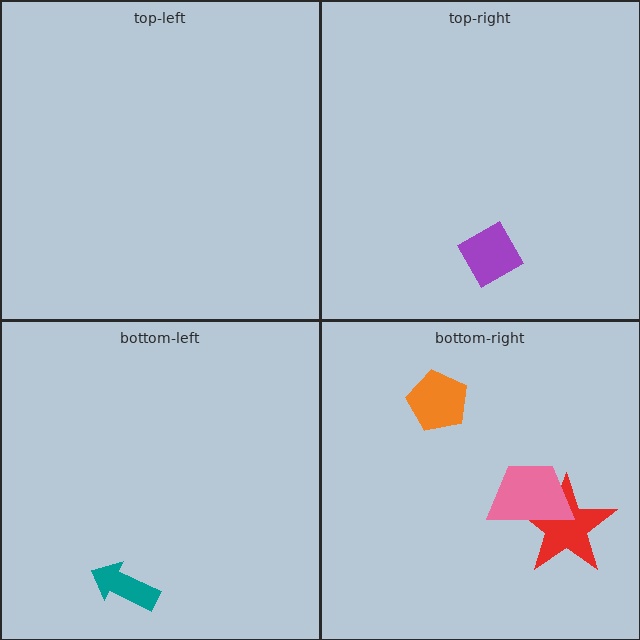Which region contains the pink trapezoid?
The bottom-right region.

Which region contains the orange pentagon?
The bottom-right region.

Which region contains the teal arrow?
The bottom-left region.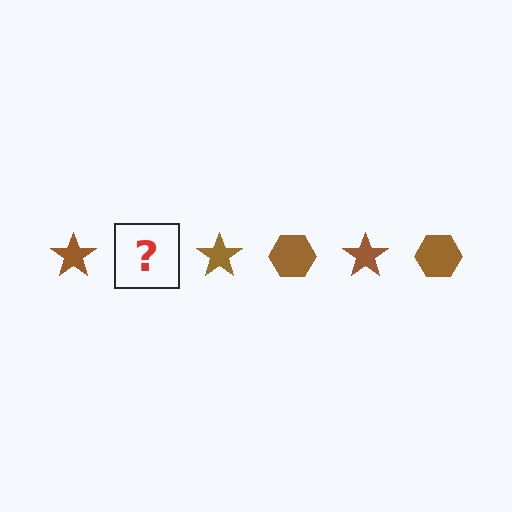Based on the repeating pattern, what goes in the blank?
The blank should be a brown hexagon.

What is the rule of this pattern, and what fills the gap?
The rule is that the pattern cycles through star, hexagon shapes in brown. The gap should be filled with a brown hexagon.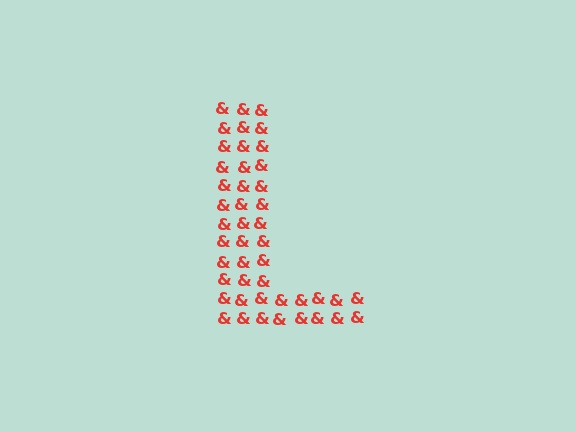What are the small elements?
The small elements are ampersands.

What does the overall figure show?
The overall figure shows the letter L.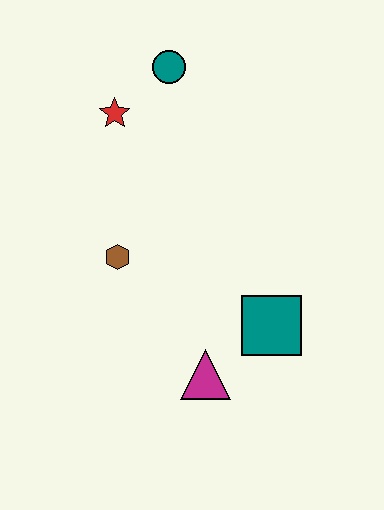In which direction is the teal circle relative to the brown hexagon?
The teal circle is above the brown hexagon.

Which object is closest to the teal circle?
The red star is closest to the teal circle.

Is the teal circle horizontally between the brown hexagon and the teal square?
Yes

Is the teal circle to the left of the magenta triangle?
Yes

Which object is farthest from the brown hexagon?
The teal circle is farthest from the brown hexagon.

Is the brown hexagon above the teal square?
Yes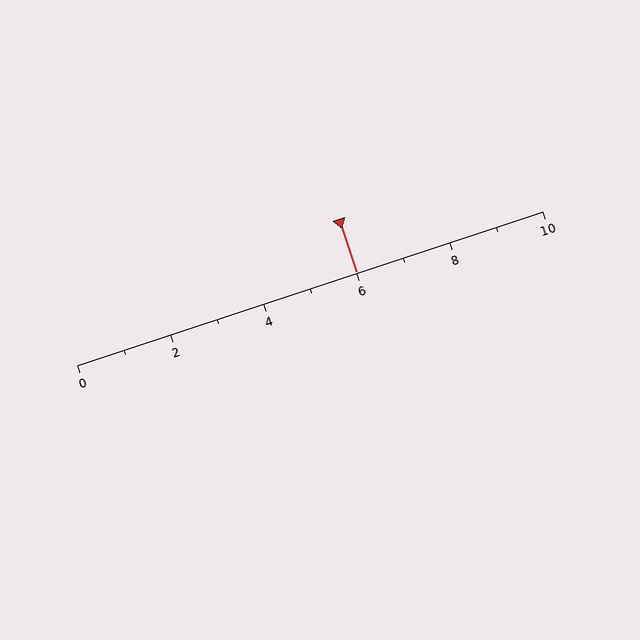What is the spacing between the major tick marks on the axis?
The major ticks are spaced 2 apart.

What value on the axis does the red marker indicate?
The marker indicates approximately 6.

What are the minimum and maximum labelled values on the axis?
The axis runs from 0 to 10.